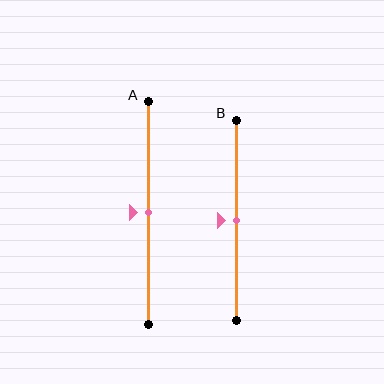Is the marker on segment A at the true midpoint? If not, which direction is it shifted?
Yes, the marker on segment A is at the true midpoint.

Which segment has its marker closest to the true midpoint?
Segment A has its marker closest to the true midpoint.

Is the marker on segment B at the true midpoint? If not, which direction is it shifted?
Yes, the marker on segment B is at the true midpoint.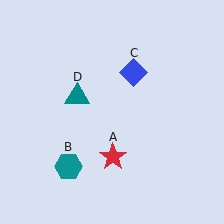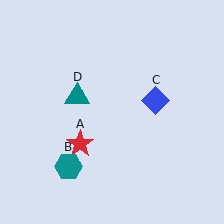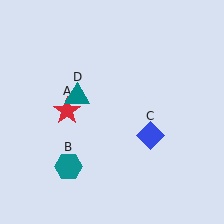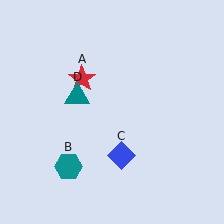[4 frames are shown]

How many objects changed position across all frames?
2 objects changed position: red star (object A), blue diamond (object C).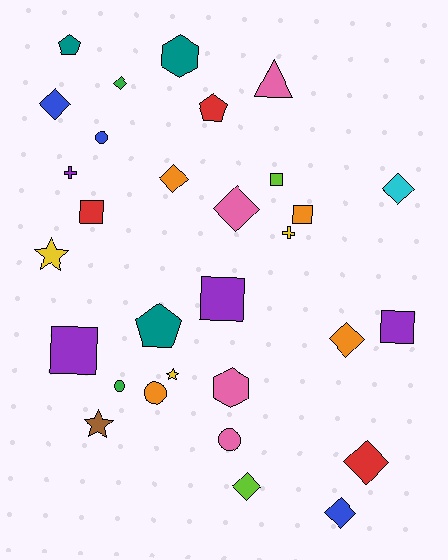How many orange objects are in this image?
There are 4 orange objects.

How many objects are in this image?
There are 30 objects.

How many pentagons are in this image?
There are 3 pentagons.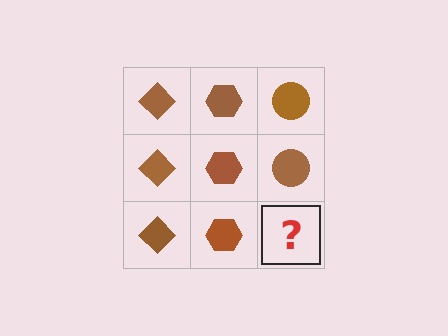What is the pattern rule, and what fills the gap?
The rule is that each column has a consistent shape. The gap should be filled with a brown circle.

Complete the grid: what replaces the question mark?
The question mark should be replaced with a brown circle.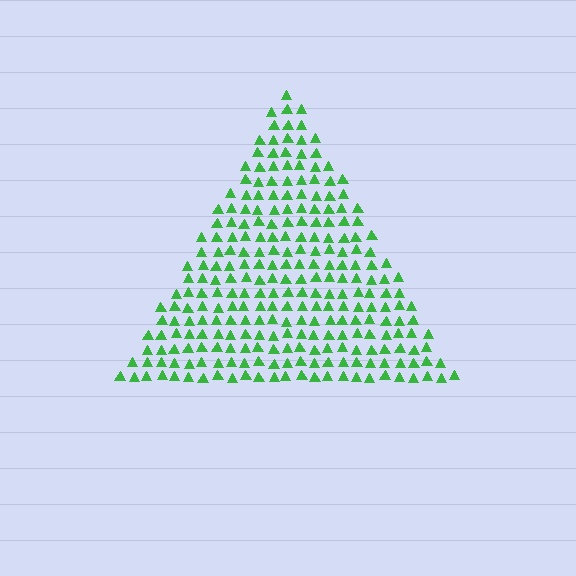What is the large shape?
The large shape is a triangle.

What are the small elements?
The small elements are triangles.